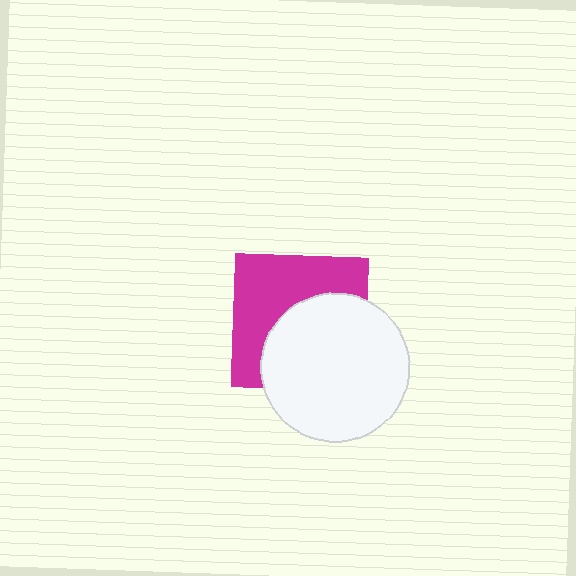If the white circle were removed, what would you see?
You would see the complete magenta square.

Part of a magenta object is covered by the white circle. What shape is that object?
It is a square.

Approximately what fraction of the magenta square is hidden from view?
Roughly 50% of the magenta square is hidden behind the white circle.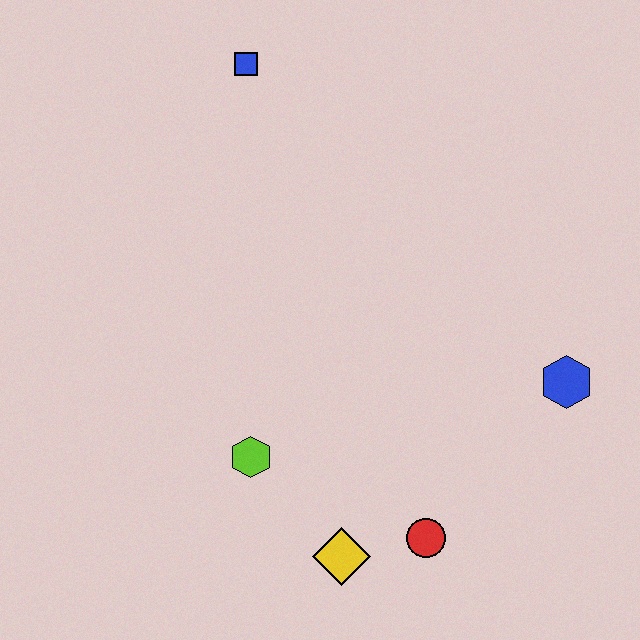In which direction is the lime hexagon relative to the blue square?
The lime hexagon is below the blue square.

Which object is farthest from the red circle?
The blue square is farthest from the red circle.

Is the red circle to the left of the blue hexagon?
Yes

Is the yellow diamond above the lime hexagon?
No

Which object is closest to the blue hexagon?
The red circle is closest to the blue hexagon.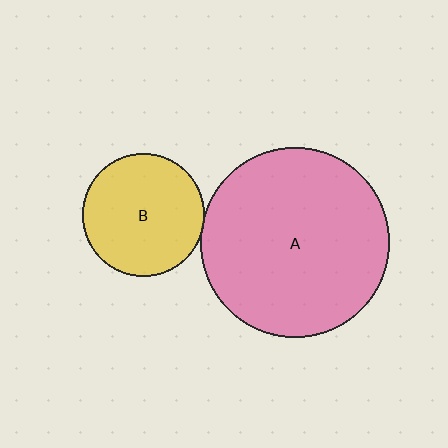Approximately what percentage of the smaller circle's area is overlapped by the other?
Approximately 5%.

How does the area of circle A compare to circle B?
Approximately 2.4 times.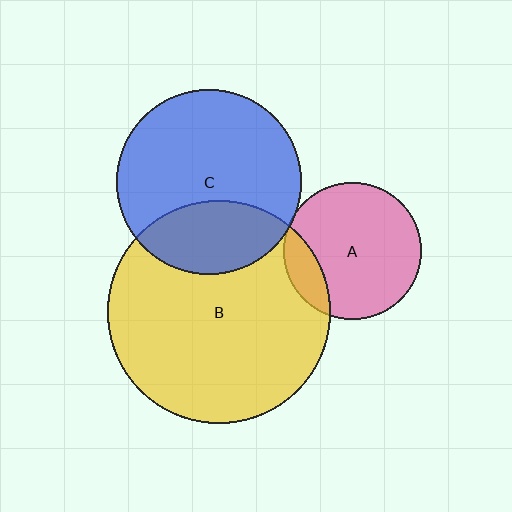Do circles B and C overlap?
Yes.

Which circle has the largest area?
Circle B (yellow).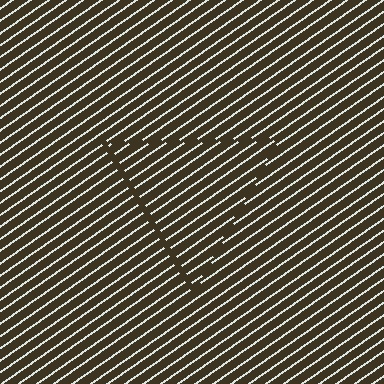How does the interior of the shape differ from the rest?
The interior of the shape contains the same grating, shifted by half a period — the contour is defined by the phase discontinuity where line-ends from the inner and outer gratings abut.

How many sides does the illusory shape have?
3 sides — the line-ends trace a triangle.